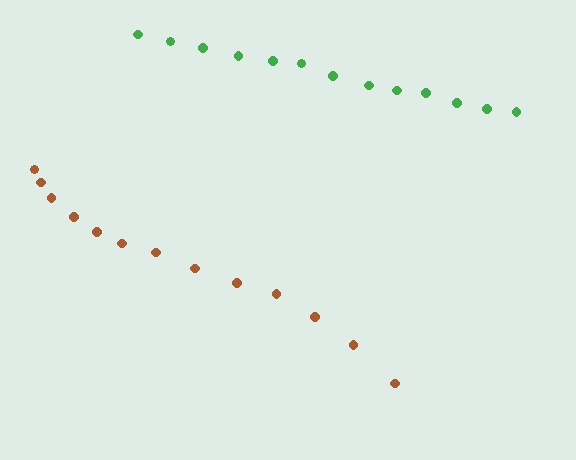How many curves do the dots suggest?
There are 2 distinct paths.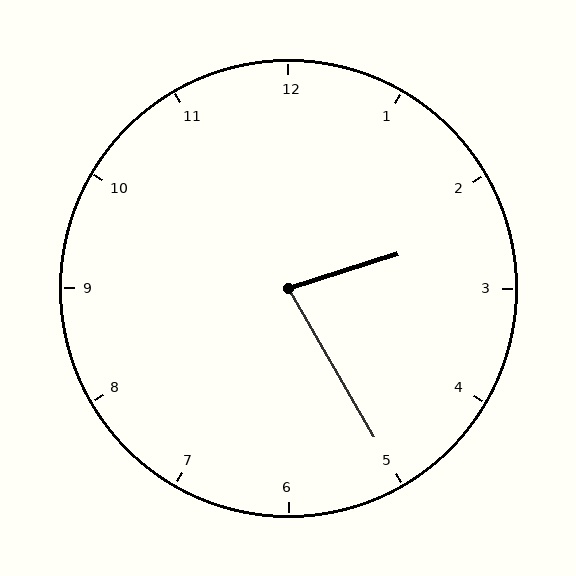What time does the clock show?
2:25.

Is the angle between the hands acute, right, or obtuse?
It is acute.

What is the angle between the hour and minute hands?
Approximately 78 degrees.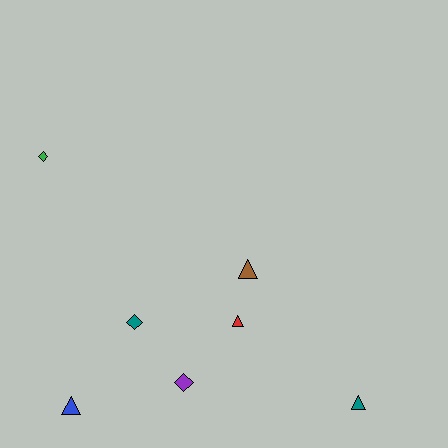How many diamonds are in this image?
There are 3 diamonds.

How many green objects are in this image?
There is 1 green object.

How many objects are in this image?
There are 7 objects.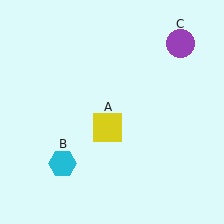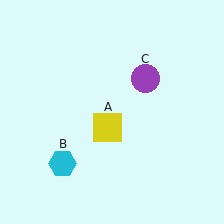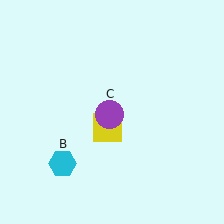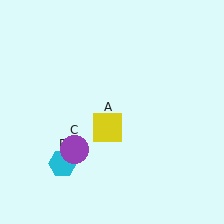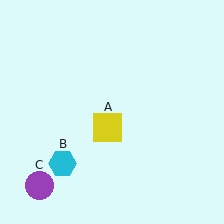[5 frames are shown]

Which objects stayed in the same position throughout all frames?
Yellow square (object A) and cyan hexagon (object B) remained stationary.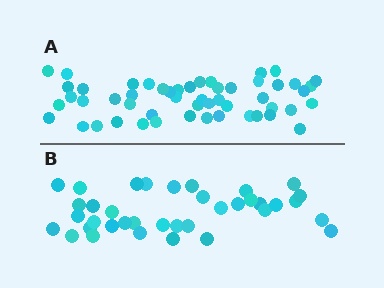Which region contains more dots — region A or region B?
Region A (the top region) has more dots.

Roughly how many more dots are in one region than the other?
Region A has approximately 15 more dots than region B.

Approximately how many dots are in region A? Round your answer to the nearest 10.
About 50 dots. (The exact count is 52, which rounds to 50.)